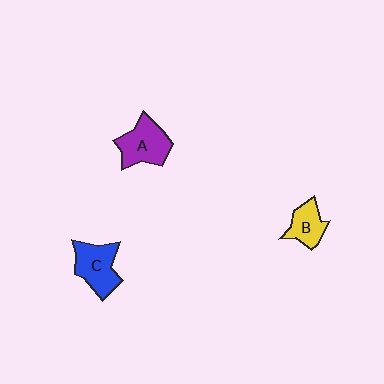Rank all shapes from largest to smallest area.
From largest to smallest: A (purple), C (blue), B (yellow).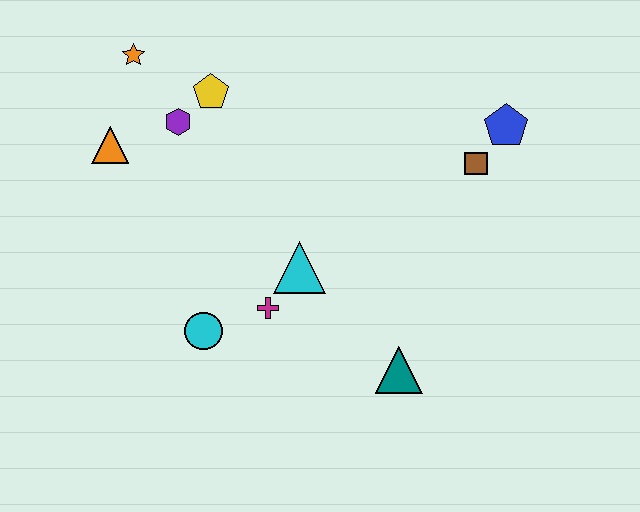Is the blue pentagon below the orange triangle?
No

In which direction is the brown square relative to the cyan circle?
The brown square is to the right of the cyan circle.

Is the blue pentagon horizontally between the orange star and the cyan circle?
No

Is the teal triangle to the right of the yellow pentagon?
Yes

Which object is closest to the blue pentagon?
The brown square is closest to the blue pentagon.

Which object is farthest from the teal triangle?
The orange star is farthest from the teal triangle.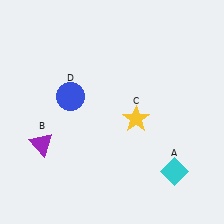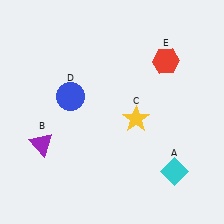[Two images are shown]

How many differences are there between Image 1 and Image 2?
There is 1 difference between the two images.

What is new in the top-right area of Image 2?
A red hexagon (E) was added in the top-right area of Image 2.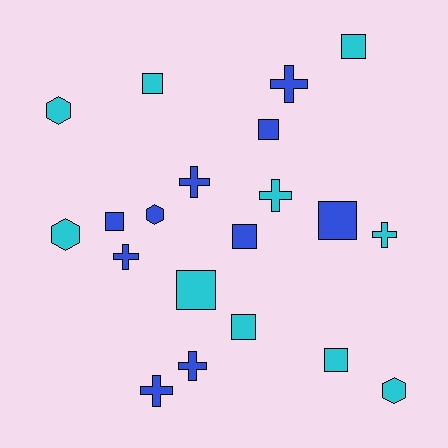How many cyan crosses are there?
There are 2 cyan crosses.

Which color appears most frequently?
Cyan, with 10 objects.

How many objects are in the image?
There are 20 objects.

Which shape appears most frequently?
Square, with 9 objects.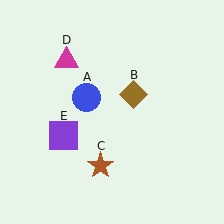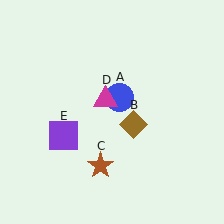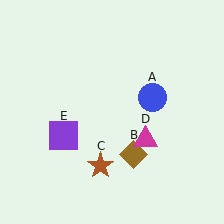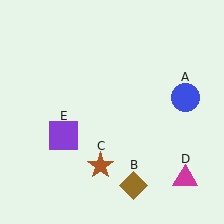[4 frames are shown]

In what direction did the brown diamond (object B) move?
The brown diamond (object B) moved down.